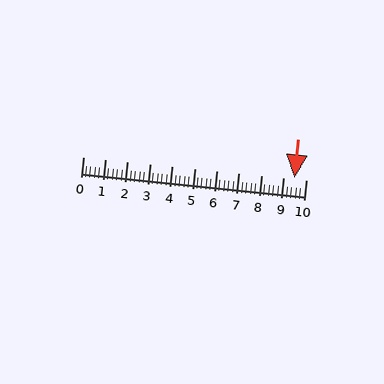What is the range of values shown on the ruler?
The ruler shows values from 0 to 10.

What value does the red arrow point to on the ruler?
The red arrow points to approximately 9.5.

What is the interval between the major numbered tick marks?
The major tick marks are spaced 1 units apart.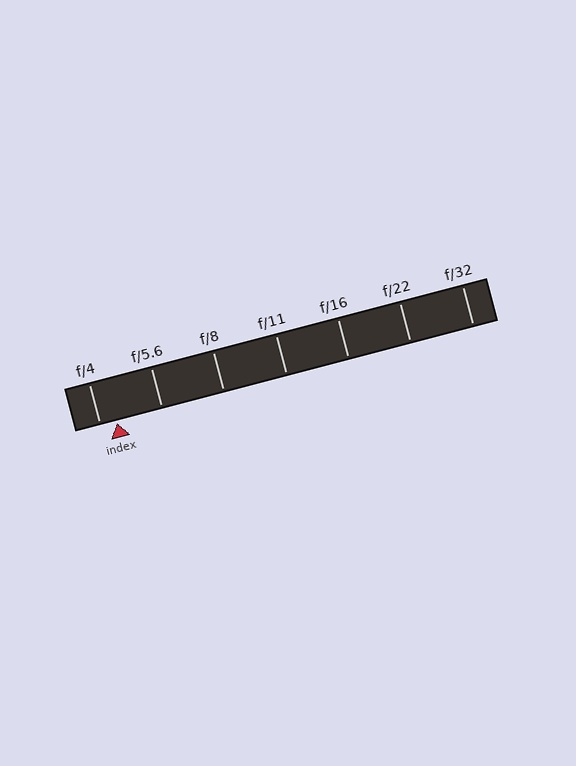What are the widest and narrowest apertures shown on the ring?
The widest aperture shown is f/4 and the narrowest is f/32.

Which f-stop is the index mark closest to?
The index mark is closest to f/4.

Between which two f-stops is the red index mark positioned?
The index mark is between f/4 and f/5.6.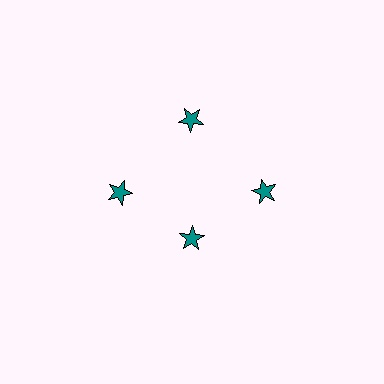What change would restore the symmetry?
The symmetry would be restored by moving it outward, back onto the ring so that all 4 stars sit at equal angles and equal distance from the center.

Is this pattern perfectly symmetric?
No. The 4 teal stars are arranged in a ring, but one element near the 6 o'clock position is pulled inward toward the center, breaking the 4-fold rotational symmetry.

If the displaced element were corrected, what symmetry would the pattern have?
It would have 4-fold rotational symmetry — the pattern would map onto itself every 90 degrees.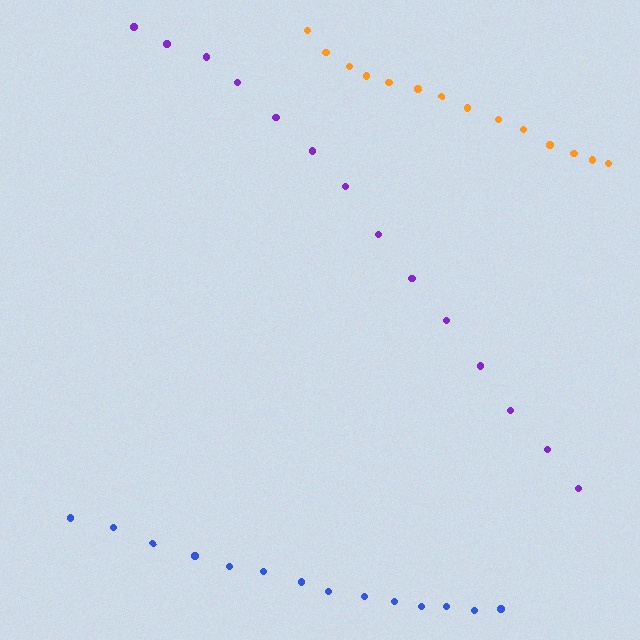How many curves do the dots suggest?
There are 3 distinct paths.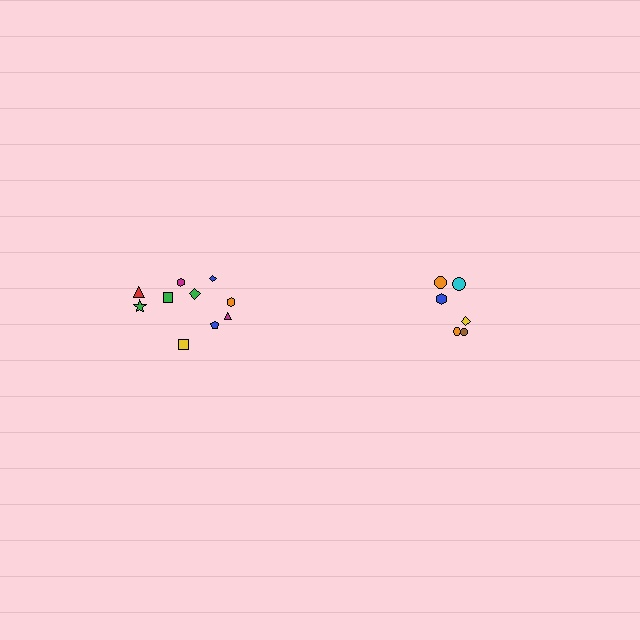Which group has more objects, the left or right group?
The left group.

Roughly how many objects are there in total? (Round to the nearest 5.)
Roughly 15 objects in total.